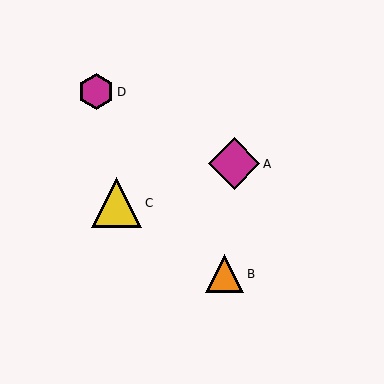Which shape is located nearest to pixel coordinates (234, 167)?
The magenta diamond (labeled A) at (234, 164) is nearest to that location.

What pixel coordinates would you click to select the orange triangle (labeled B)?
Click at (225, 274) to select the orange triangle B.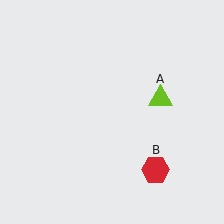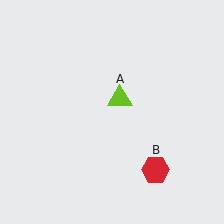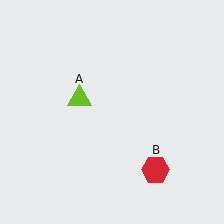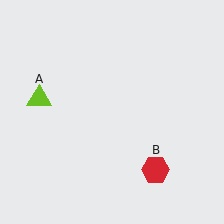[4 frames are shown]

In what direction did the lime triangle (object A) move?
The lime triangle (object A) moved left.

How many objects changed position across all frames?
1 object changed position: lime triangle (object A).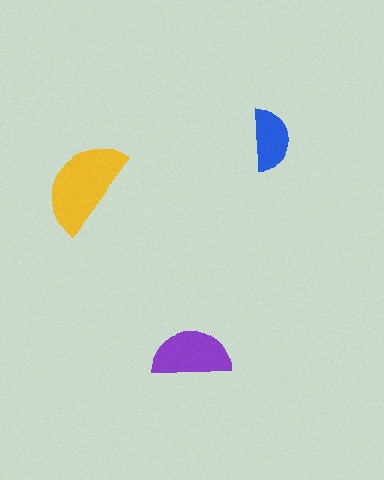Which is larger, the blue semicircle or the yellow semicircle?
The yellow one.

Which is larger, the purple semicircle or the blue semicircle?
The purple one.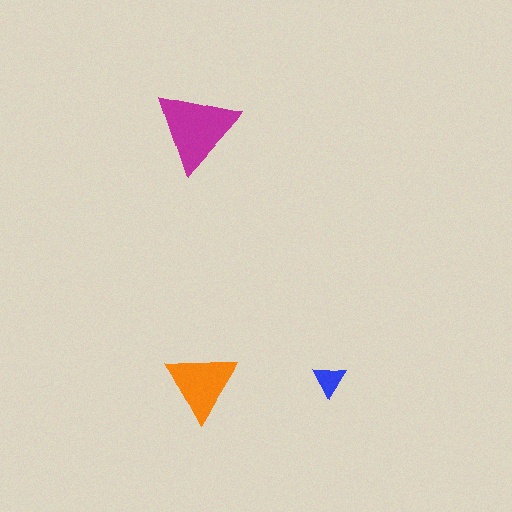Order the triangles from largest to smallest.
the magenta one, the orange one, the blue one.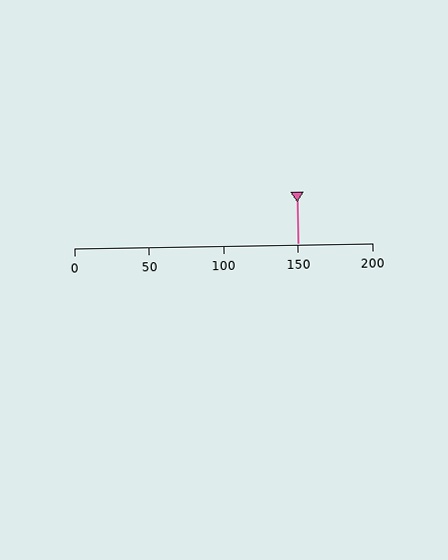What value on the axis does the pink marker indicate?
The marker indicates approximately 150.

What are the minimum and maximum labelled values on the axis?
The axis runs from 0 to 200.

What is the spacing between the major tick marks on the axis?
The major ticks are spaced 50 apart.